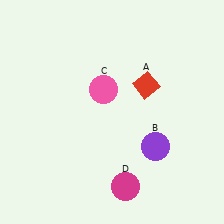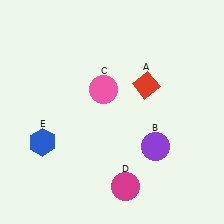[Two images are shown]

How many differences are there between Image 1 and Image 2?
There is 1 difference between the two images.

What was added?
A blue hexagon (E) was added in Image 2.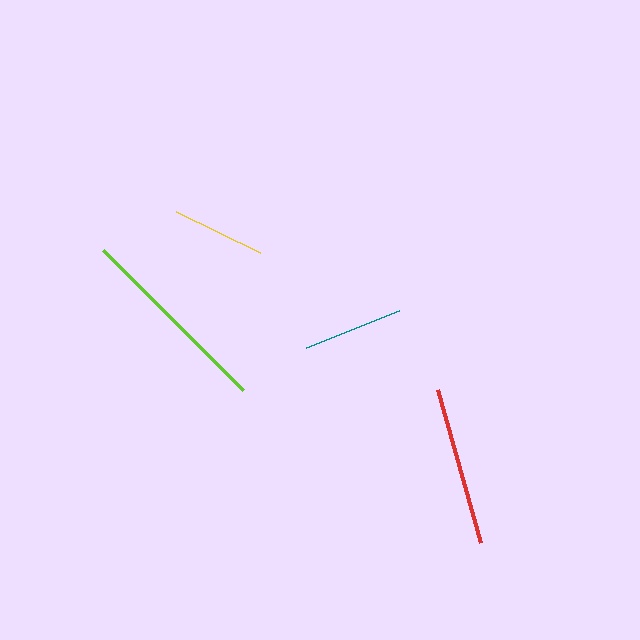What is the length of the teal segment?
The teal segment is approximately 101 pixels long.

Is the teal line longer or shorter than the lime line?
The lime line is longer than the teal line.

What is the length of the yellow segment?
The yellow segment is approximately 94 pixels long.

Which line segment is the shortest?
The yellow line is the shortest at approximately 94 pixels.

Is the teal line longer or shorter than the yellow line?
The teal line is longer than the yellow line.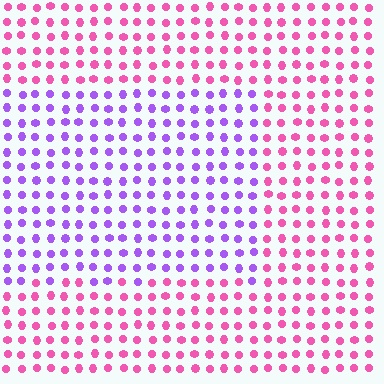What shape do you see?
I see a rectangle.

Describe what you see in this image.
The image is filled with small pink elements in a uniform arrangement. A rectangle-shaped region is visible where the elements are tinted to a slightly different hue, forming a subtle color boundary.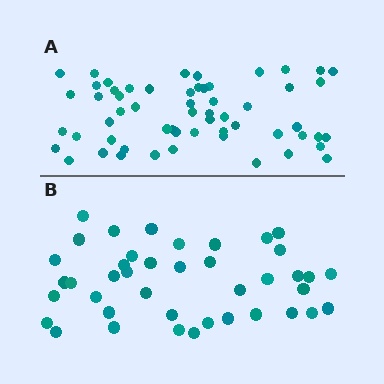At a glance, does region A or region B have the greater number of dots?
Region A (the top region) has more dots.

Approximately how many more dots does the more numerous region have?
Region A has approximately 15 more dots than region B.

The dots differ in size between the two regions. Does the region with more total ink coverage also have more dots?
No. Region B has more total ink coverage because its dots are larger, but region A actually contains more individual dots. Total area can be misleading — the number of items is what matters here.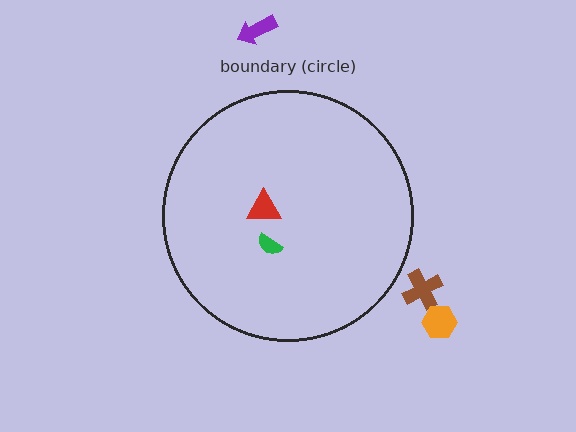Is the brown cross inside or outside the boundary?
Outside.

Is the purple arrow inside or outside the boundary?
Outside.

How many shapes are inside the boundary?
2 inside, 3 outside.